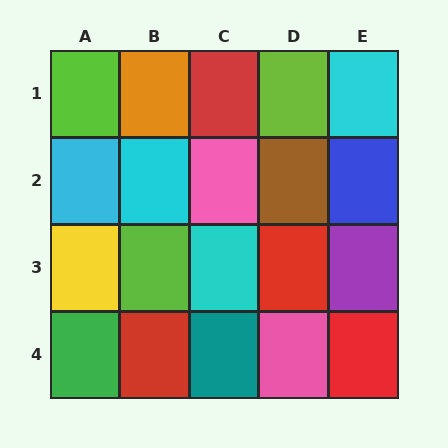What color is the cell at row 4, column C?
Teal.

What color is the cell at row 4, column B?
Red.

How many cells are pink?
2 cells are pink.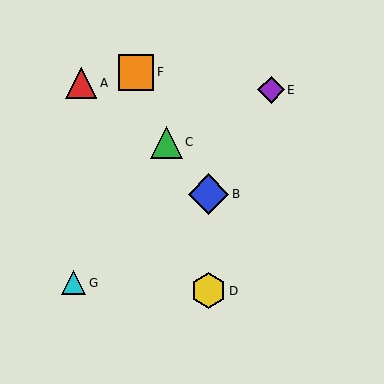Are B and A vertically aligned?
No, B is at x≈209 and A is at x≈81.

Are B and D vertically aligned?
Yes, both are at x≈209.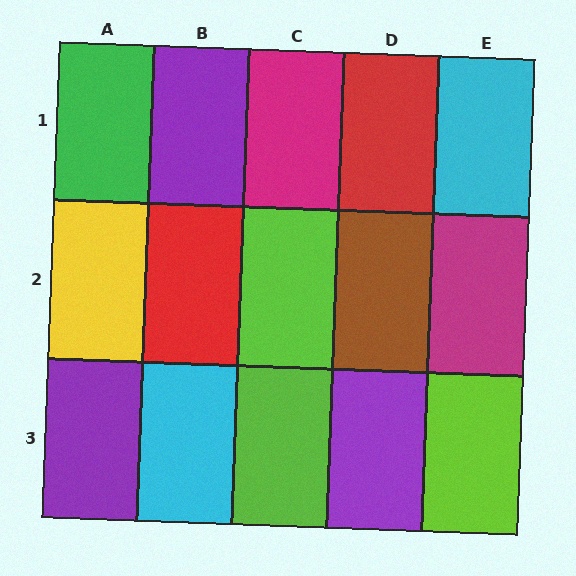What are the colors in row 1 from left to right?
Green, purple, magenta, red, cyan.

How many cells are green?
1 cell is green.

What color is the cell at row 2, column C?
Lime.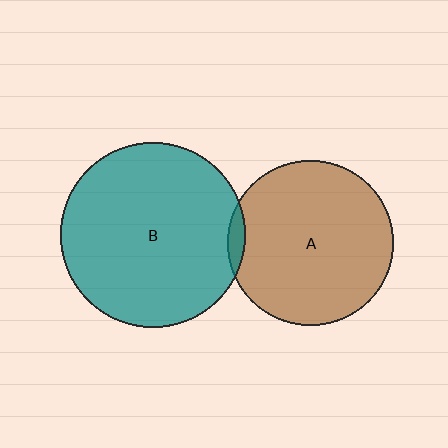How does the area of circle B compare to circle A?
Approximately 1.3 times.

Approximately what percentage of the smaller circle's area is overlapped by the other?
Approximately 5%.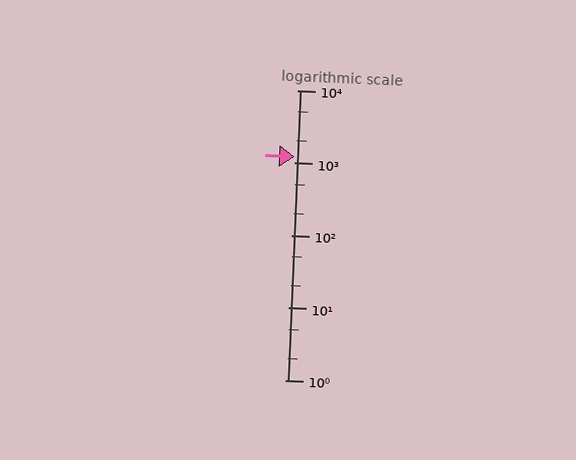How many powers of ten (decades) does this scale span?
The scale spans 4 decades, from 1 to 10000.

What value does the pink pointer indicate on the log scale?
The pointer indicates approximately 1200.